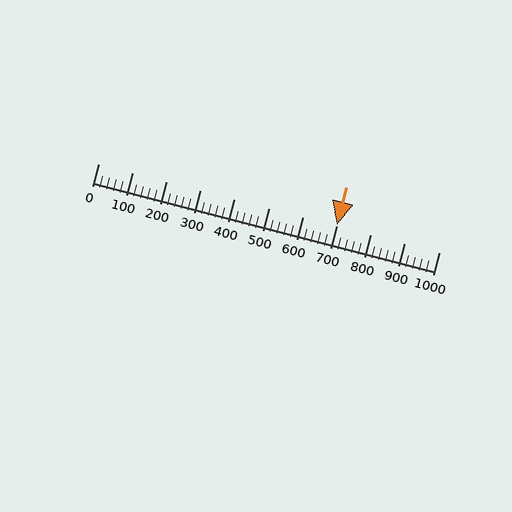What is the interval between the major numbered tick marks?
The major tick marks are spaced 100 units apart.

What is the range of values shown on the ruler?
The ruler shows values from 0 to 1000.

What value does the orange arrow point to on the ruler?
The orange arrow points to approximately 700.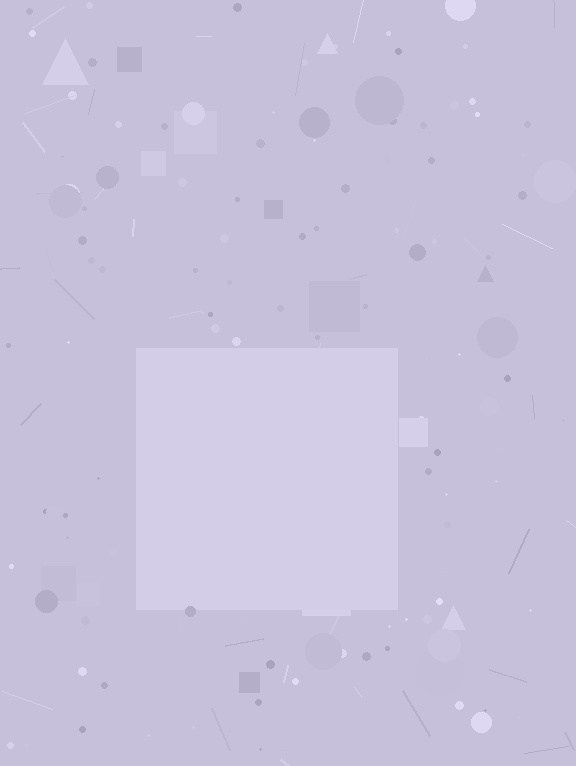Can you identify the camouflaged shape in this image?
The camouflaged shape is a square.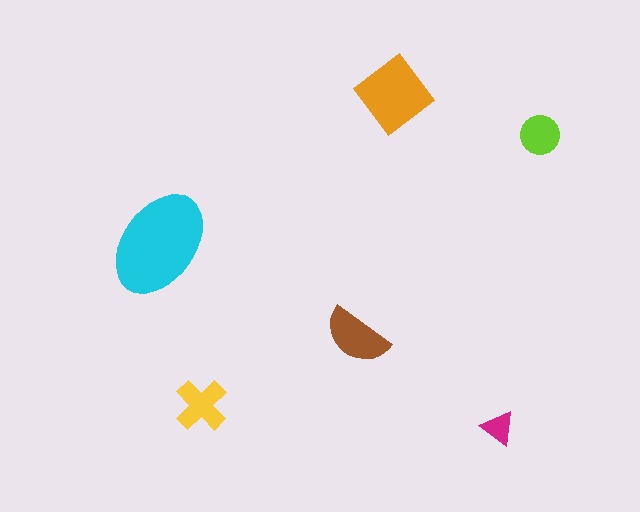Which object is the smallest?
The magenta triangle.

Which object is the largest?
The cyan ellipse.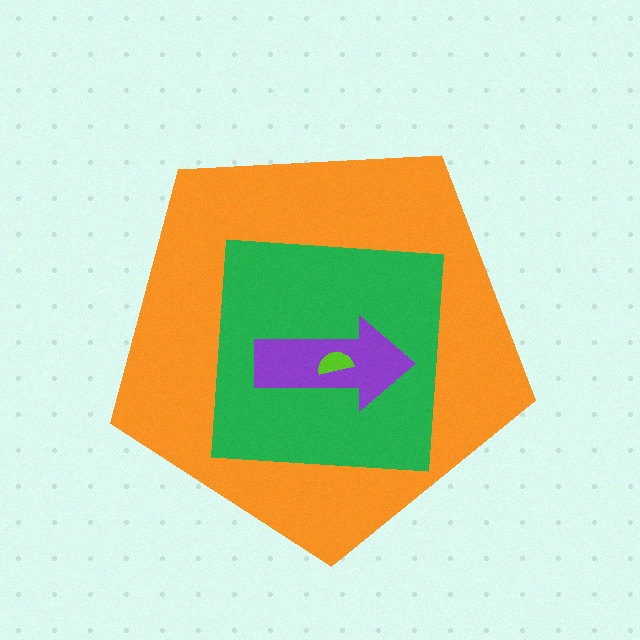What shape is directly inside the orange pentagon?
The green square.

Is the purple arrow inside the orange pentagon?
Yes.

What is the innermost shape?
The lime semicircle.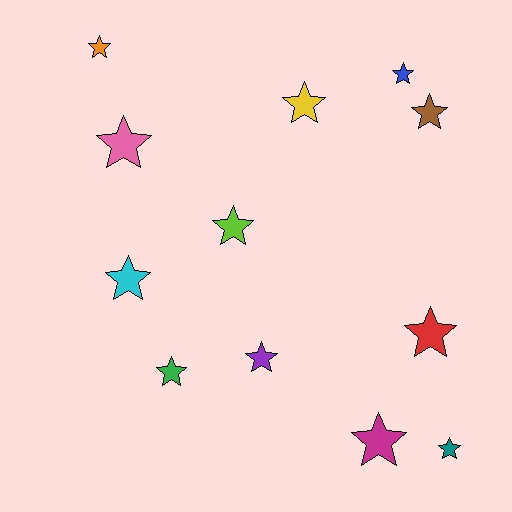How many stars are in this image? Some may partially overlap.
There are 12 stars.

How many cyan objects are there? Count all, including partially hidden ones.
There is 1 cyan object.